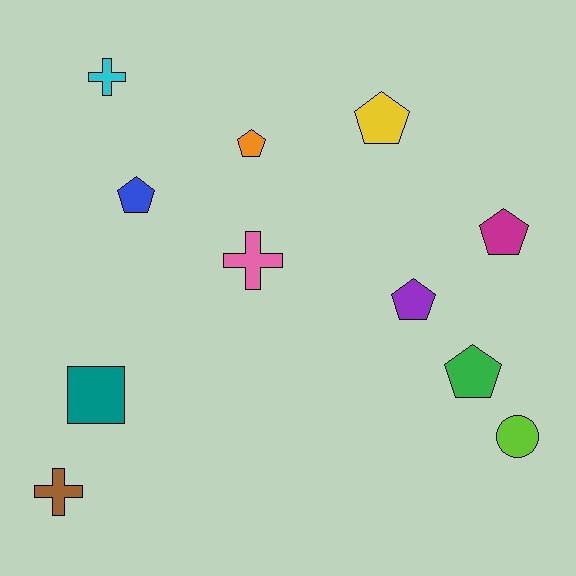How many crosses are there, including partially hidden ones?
There are 3 crosses.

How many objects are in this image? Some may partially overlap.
There are 11 objects.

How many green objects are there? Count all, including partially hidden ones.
There is 1 green object.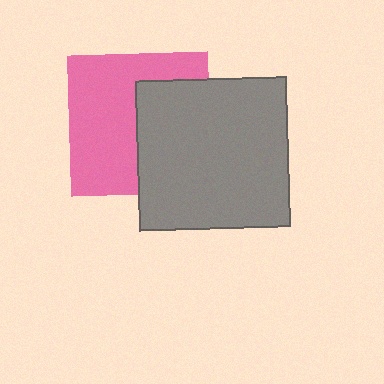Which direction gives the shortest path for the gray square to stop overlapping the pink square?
Moving right gives the shortest separation.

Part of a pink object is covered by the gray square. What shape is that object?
It is a square.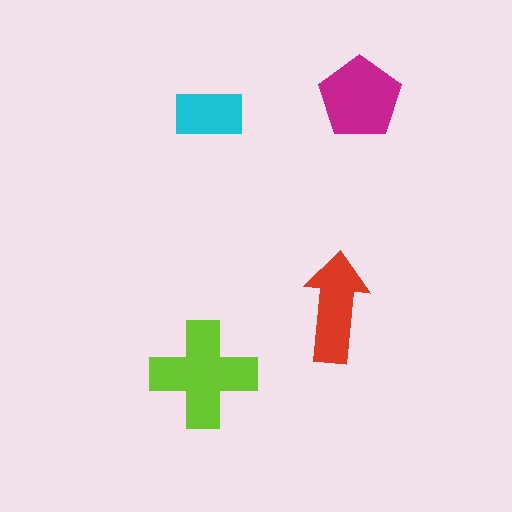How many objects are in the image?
There are 4 objects in the image.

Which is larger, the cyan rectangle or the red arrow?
The red arrow.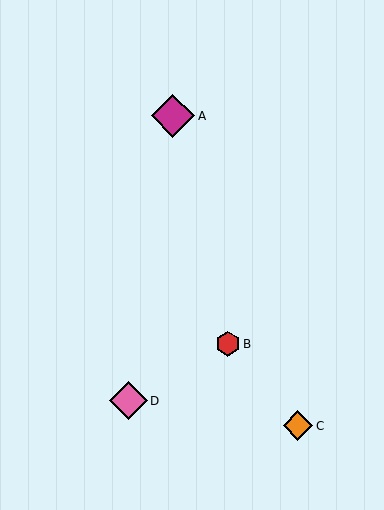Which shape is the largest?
The magenta diamond (labeled A) is the largest.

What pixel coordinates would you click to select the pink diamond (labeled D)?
Click at (129, 401) to select the pink diamond D.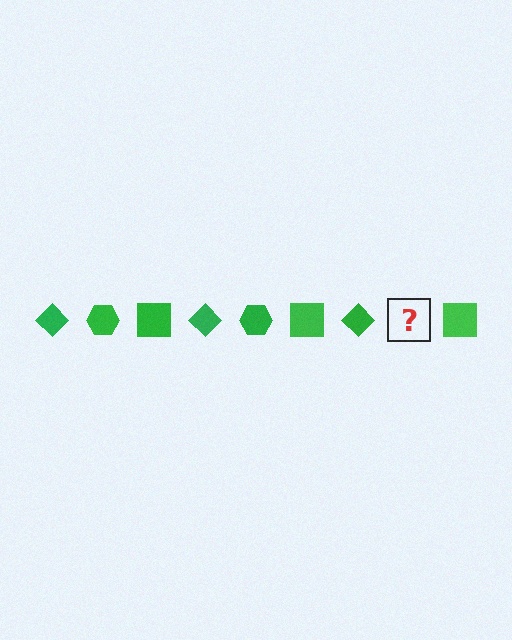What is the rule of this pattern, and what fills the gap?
The rule is that the pattern cycles through diamond, hexagon, square shapes in green. The gap should be filled with a green hexagon.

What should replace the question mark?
The question mark should be replaced with a green hexagon.